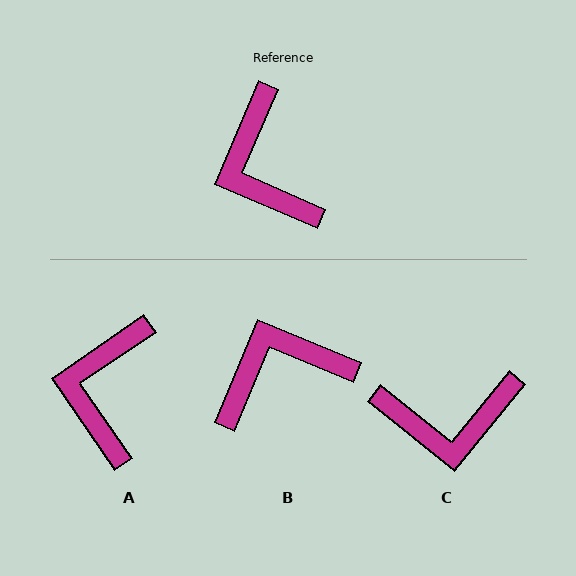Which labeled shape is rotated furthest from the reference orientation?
B, about 89 degrees away.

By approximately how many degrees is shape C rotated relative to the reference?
Approximately 74 degrees counter-clockwise.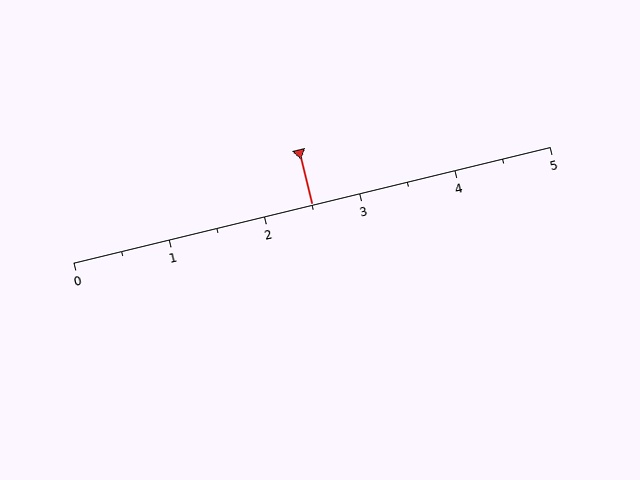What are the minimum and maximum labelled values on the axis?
The axis runs from 0 to 5.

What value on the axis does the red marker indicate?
The marker indicates approximately 2.5.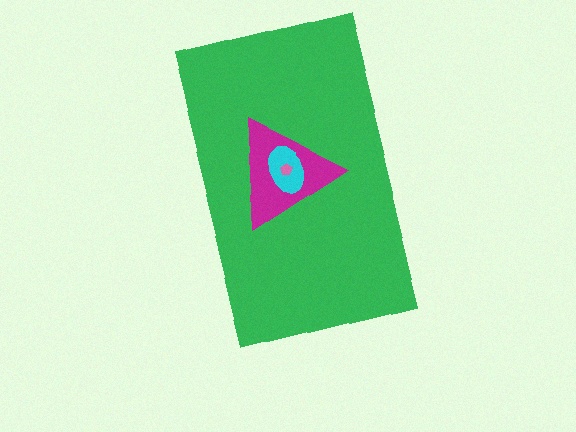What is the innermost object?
The pink pentagon.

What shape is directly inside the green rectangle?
The magenta triangle.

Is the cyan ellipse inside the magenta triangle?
Yes.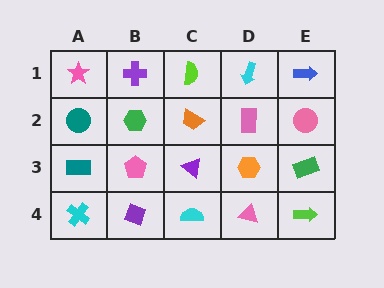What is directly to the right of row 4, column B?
A cyan semicircle.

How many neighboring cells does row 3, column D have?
4.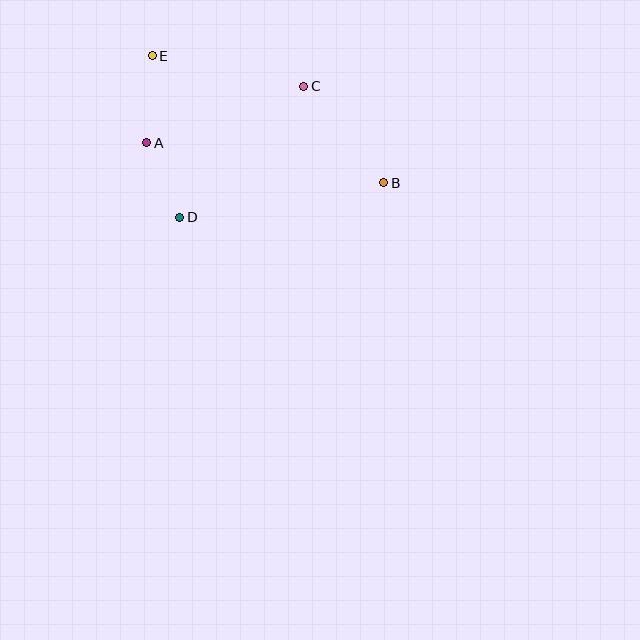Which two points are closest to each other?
Points A and D are closest to each other.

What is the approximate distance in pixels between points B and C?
The distance between B and C is approximately 126 pixels.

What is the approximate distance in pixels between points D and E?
The distance between D and E is approximately 164 pixels.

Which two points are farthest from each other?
Points B and E are farthest from each other.